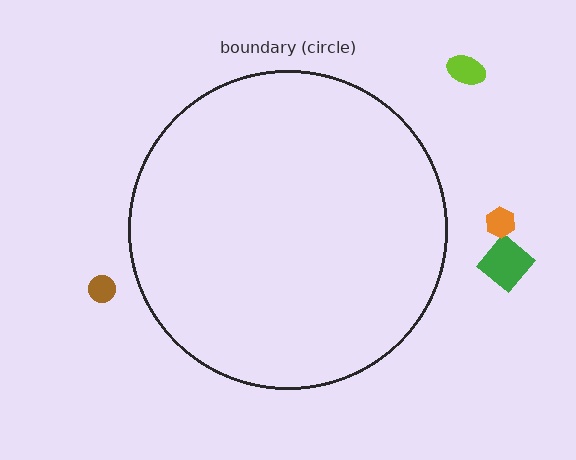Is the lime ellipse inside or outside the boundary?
Outside.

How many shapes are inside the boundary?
0 inside, 4 outside.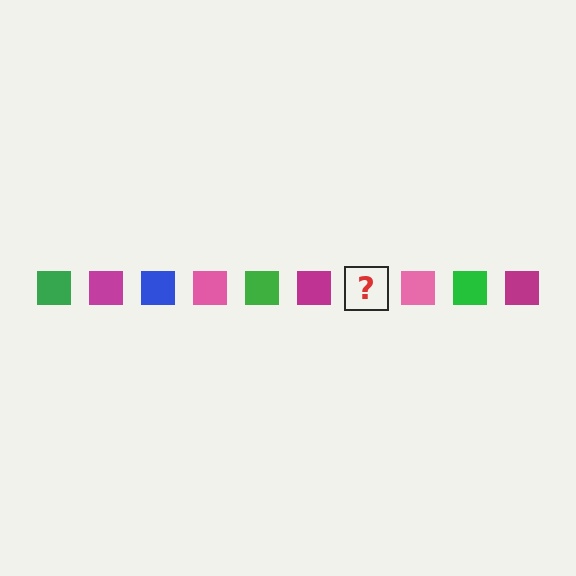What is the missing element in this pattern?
The missing element is a blue square.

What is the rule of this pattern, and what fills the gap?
The rule is that the pattern cycles through green, magenta, blue, pink squares. The gap should be filled with a blue square.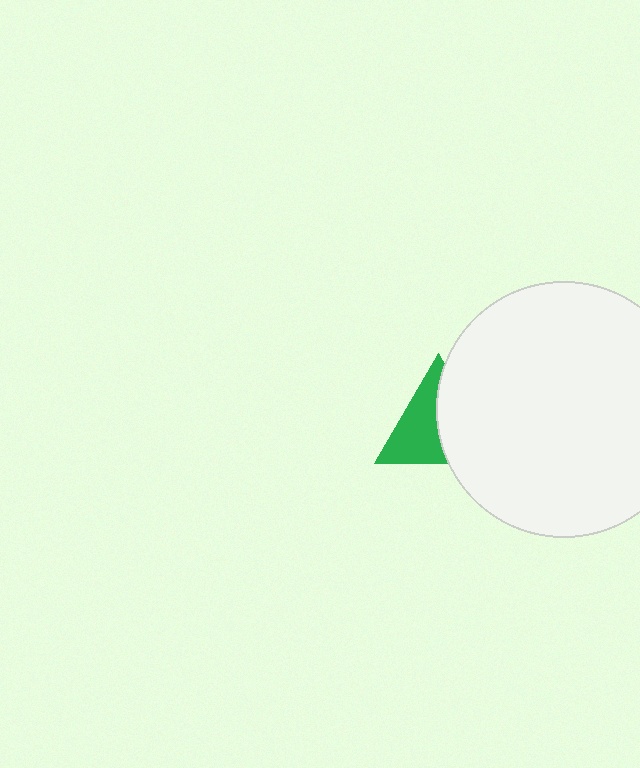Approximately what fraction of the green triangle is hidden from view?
Roughly 48% of the green triangle is hidden behind the white circle.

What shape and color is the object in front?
The object in front is a white circle.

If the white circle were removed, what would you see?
You would see the complete green triangle.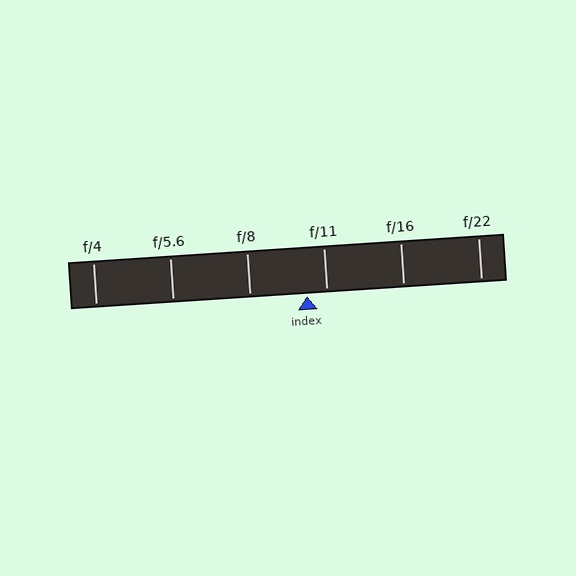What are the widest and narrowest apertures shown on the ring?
The widest aperture shown is f/4 and the narrowest is f/22.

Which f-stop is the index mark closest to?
The index mark is closest to f/11.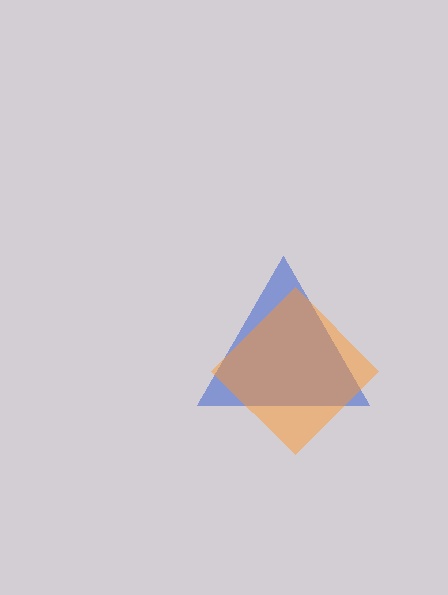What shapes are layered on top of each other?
The layered shapes are: a blue triangle, an orange diamond.